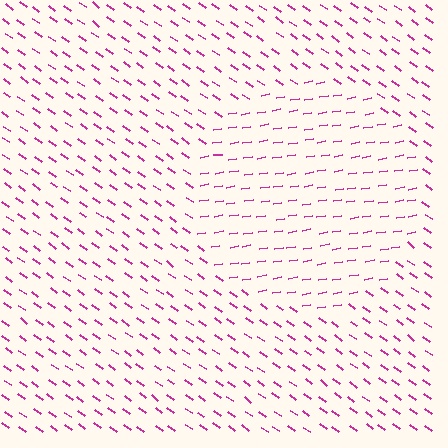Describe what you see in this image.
The image is filled with small magenta line segments. A circle region in the image has lines oriented differently from the surrounding lines, creating a visible texture boundary.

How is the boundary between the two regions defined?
The boundary is defined purely by a change in line orientation (approximately 45 degrees difference). All lines are the same color and thickness.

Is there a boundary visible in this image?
Yes, there is a texture boundary formed by a change in line orientation.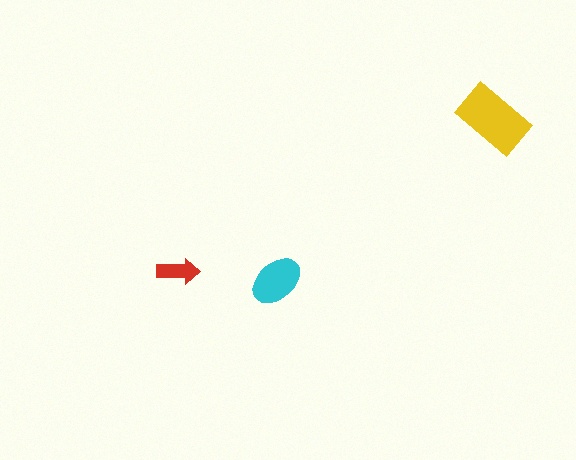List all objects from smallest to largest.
The red arrow, the cyan ellipse, the yellow rectangle.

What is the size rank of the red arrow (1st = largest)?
3rd.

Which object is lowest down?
The cyan ellipse is bottommost.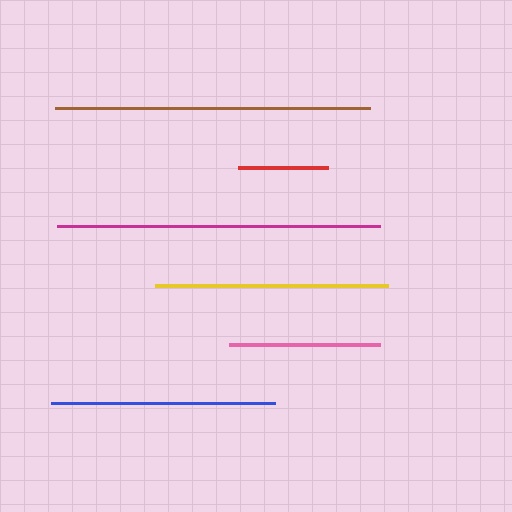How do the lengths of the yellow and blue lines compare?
The yellow and blue lines are approximately the same length.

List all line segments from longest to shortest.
From longest to shortest: magenta, brown, yellow, blue, pink, red.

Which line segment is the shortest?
The red line is the shortest at approximately 90 pixels.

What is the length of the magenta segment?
The magenta segment is approximately 323 pixels long.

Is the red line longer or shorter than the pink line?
The pink line is longer than the red line.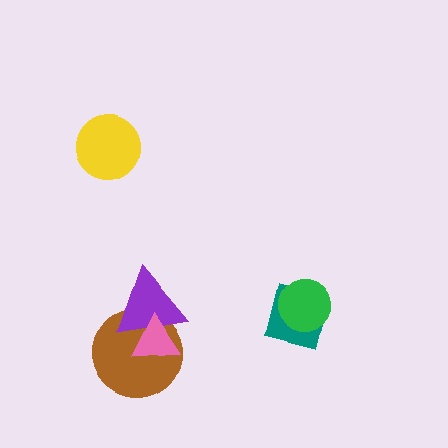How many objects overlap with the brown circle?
2 objects overlap with the brown circle.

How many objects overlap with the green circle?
1 object overlaps with the green circle.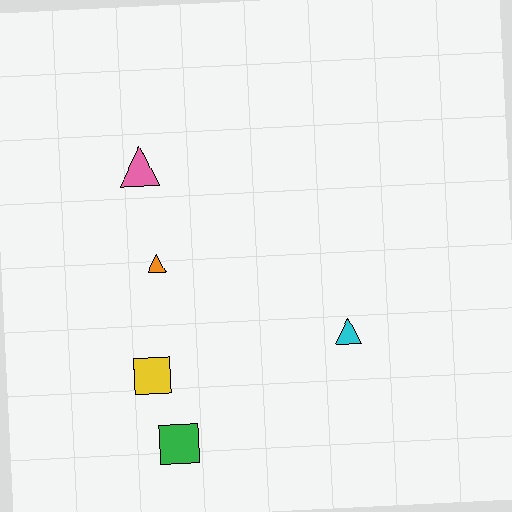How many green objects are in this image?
There is 1 green object.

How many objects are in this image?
There are 5 objects.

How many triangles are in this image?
There are 3 triangles.